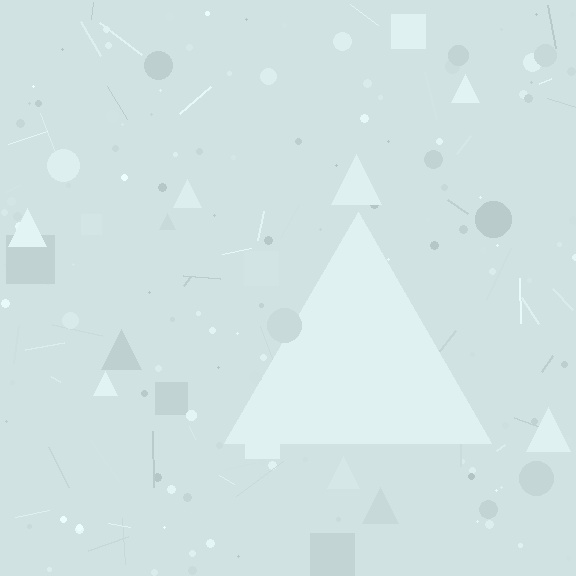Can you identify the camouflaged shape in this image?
The camouflaged shape is a triangle.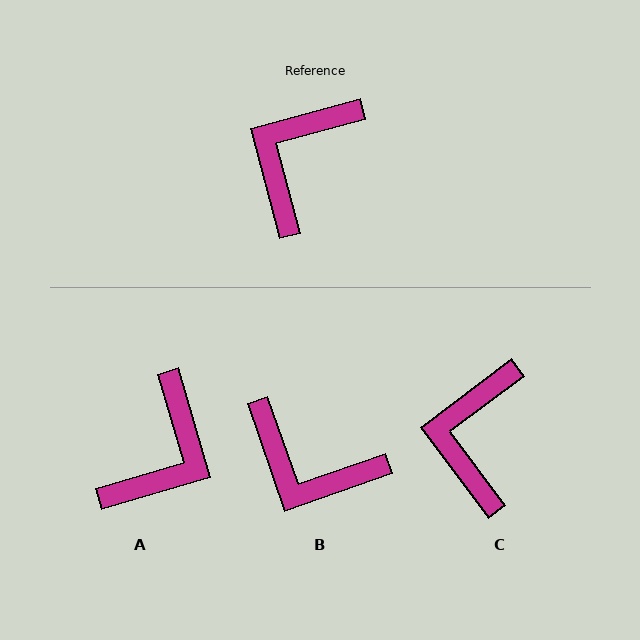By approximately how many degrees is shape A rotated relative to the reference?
Approximately 179 degrees clockwise.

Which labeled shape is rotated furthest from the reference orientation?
A, about 179 degrees away.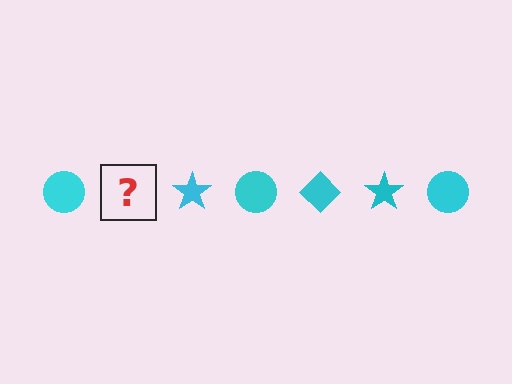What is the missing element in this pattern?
The missing element is a cyan diamond.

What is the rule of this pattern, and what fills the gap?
The rule is that the pattern cycles through circle, diamond, star shapes in cyan. The gap should be filled with a cyan diamond.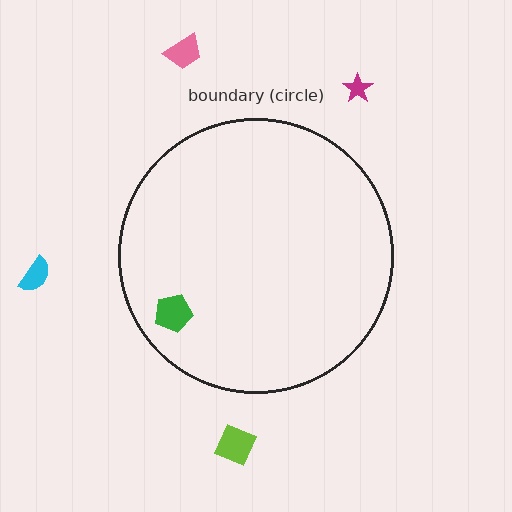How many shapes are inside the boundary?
1 inside, 4 outside.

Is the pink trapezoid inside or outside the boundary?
Outside.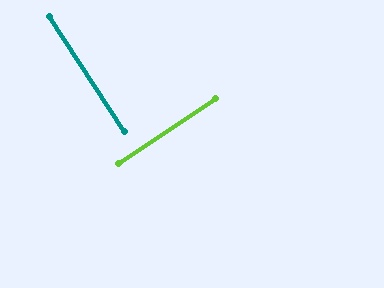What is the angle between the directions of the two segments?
Approximately 89 degrees.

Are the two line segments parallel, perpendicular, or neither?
Perpendicular — they meet at approximately 89°.